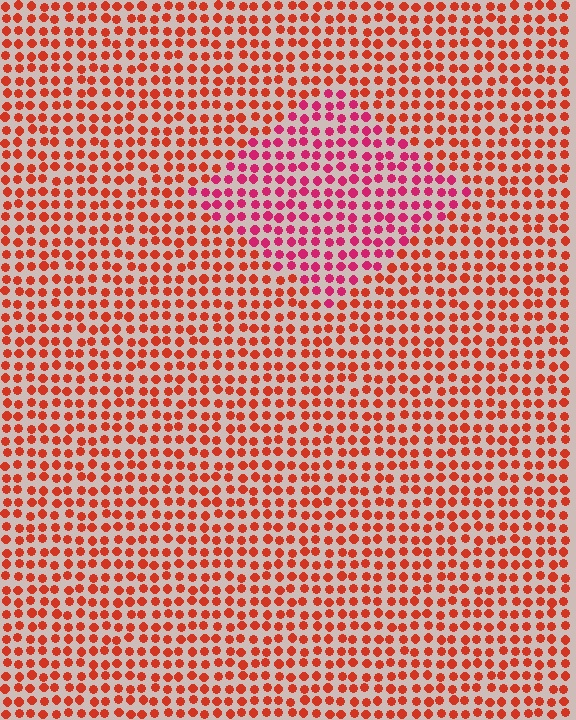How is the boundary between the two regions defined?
The boundary is defined purely by a slight shift in hue (about 32 degrees). Spacing, size, and orientation are identical on both sides.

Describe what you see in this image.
The image is filled with small red elements in a uniform arrangement. A diamond-shaped region is visible where the elements are tinted to a slightly different hue, forming a subtle color boundary.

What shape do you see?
I see a diamond.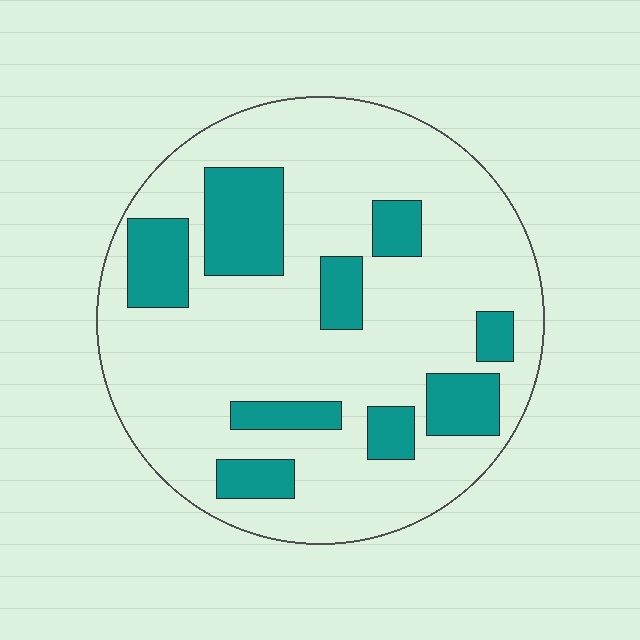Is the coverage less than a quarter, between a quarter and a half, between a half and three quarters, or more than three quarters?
Less than a quarter.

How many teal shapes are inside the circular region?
9.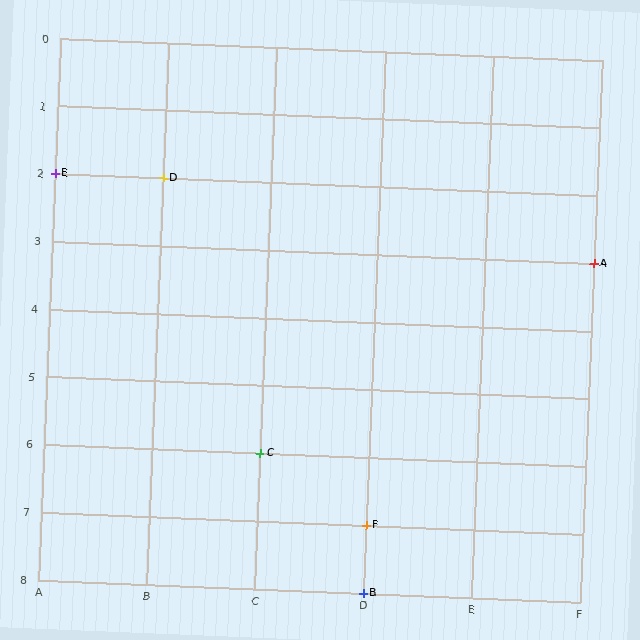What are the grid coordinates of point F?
Point F is at grid coordinates (D, 7).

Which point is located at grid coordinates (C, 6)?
Point C is at (C, 6).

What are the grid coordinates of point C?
Point C is at grid coordinates (C, 6).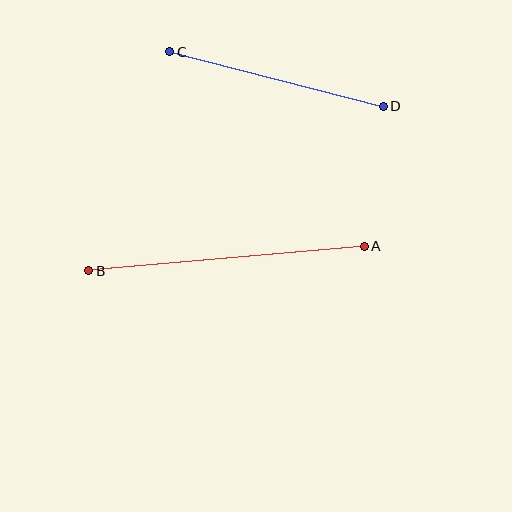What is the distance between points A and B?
The distance is approximately 277 pixels.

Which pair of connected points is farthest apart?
Points A and B are farthest apart.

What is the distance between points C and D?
The distance is approximately 220 pixels.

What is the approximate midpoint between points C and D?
The midpoint is at approximately (277, 79) pixels.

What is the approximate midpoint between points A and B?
The midpoint is at approximately (227, 258) pixels.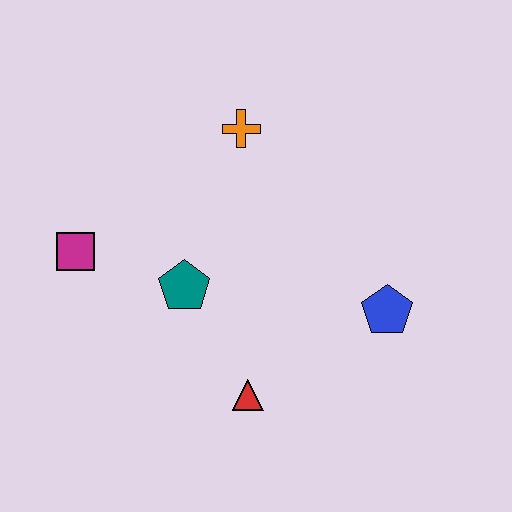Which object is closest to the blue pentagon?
The red triangle is closest to the blue pentagon.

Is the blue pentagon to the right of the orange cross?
Yes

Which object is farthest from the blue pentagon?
The magenta square is farthest from the blue pentagon.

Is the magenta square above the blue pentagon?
Yes